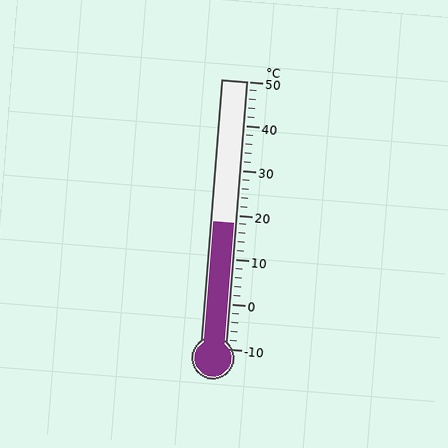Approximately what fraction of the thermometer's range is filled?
The thermometer is filled to approximately 45% of its range.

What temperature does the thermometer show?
The thermometer shows approximately 18°C.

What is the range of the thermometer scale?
The thermometer scale ranges from -10°C to 50°C.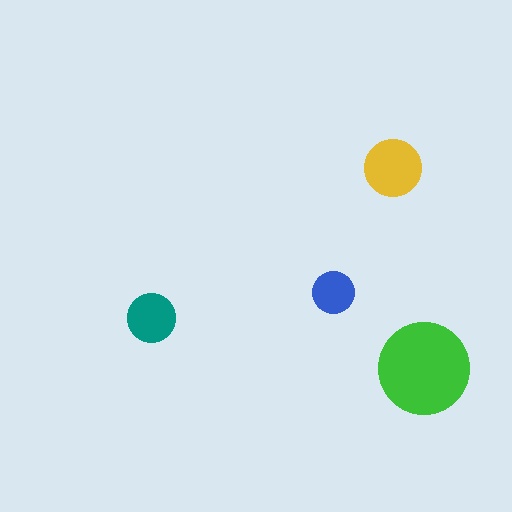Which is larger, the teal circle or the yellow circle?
The yellow one.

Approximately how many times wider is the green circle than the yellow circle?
About 1.5 times wider.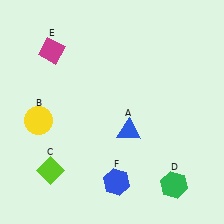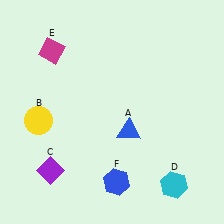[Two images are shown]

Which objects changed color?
C changed from lime to purple. D changed from green to cyan.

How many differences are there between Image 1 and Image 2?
There are 2 differences between the two images.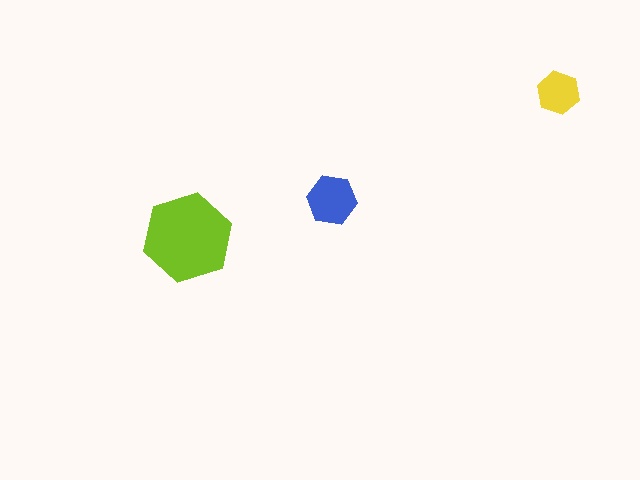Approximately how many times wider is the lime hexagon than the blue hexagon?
About 2 times wider.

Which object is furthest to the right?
The yellow hexagon is rightmost.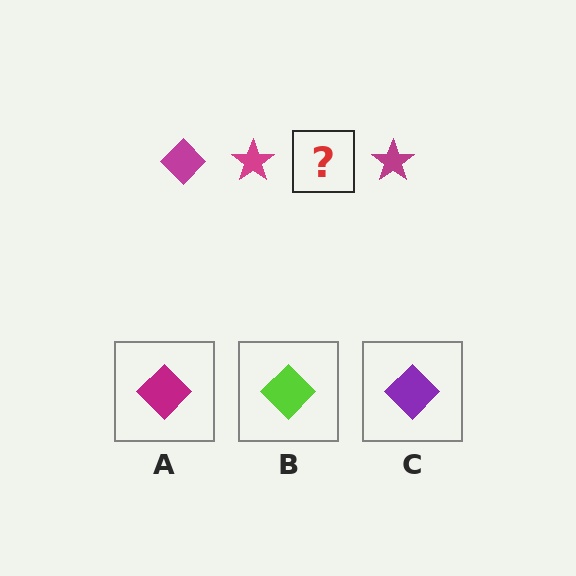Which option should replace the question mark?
Option A.